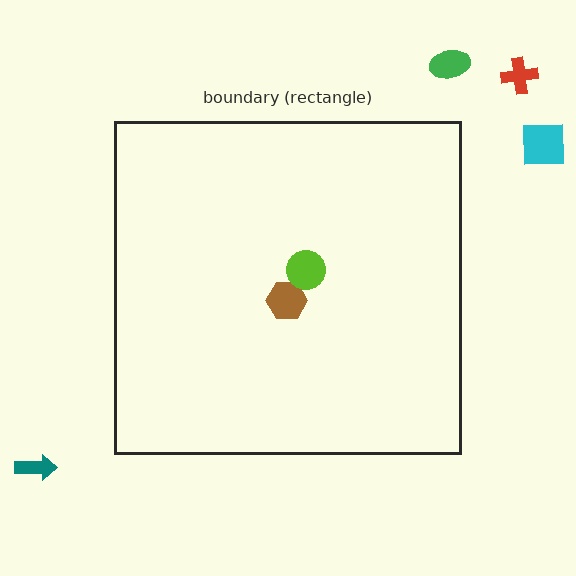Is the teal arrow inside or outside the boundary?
Outside.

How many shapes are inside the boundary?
2 inside, 4 outside.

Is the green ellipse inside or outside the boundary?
Outside.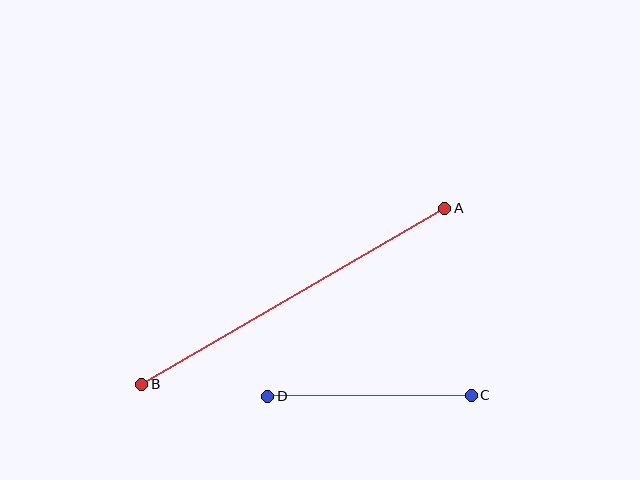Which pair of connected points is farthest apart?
Points A and B are farthest apart.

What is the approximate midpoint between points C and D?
The midpoint is at approximately (370, 396) pixels.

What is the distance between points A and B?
The distance is approximately 350 pixels.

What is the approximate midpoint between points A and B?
The midpoint is at approximately (293, 296) pixels.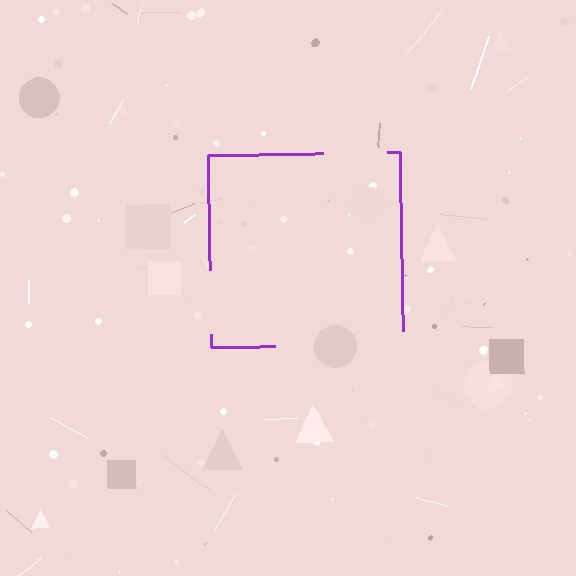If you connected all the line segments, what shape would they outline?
They would outline a square.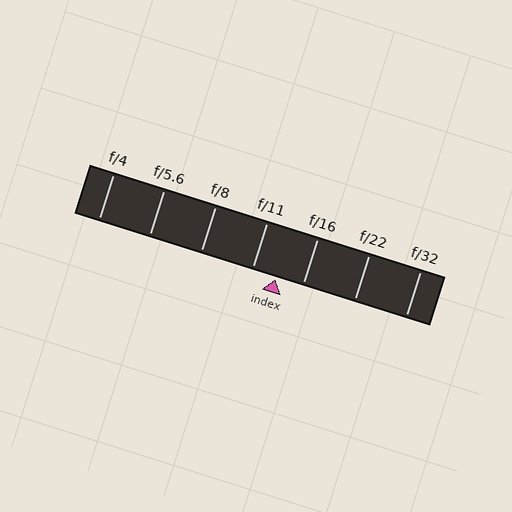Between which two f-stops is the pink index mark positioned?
The index mark is between f/11 and f/16.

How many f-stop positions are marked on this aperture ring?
There are 7 f-stop positions marked.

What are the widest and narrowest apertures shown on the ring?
The widest aperture shown is f/4 and the narrowest is f/32.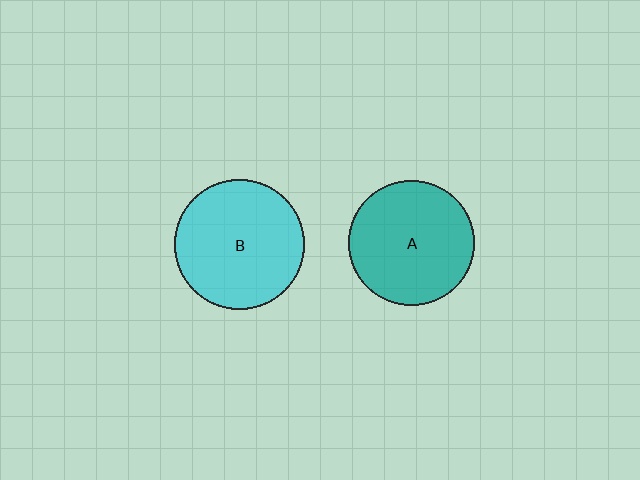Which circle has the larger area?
Circle B (cyan).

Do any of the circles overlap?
No, none of the circles overlap.